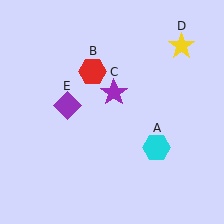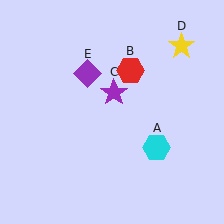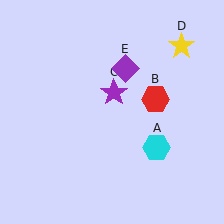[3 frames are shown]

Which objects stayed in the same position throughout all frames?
Cyan hexagon (object A) and purple star (object C) and yellow star (object D) remained stationary.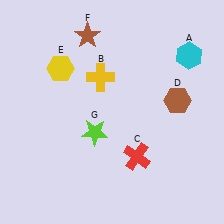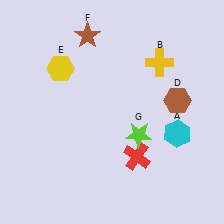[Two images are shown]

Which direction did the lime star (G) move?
The lime star (G) moved right.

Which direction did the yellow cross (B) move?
The yellow cross (B) moved right.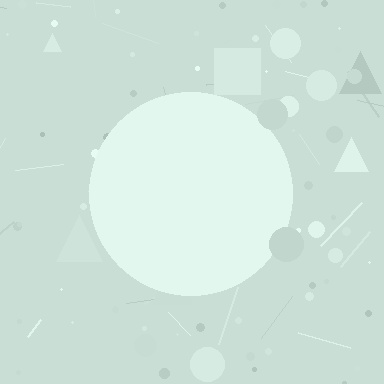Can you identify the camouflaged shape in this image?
The camouflaged shape is a circle.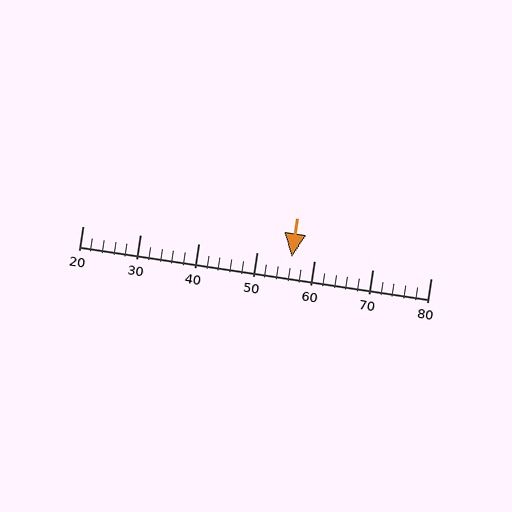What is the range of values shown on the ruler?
The ruler shows values from 20 to 80.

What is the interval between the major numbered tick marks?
The major tick marks are spaced 10 units apart.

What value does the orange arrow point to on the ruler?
The orange arrow points to approximately 56.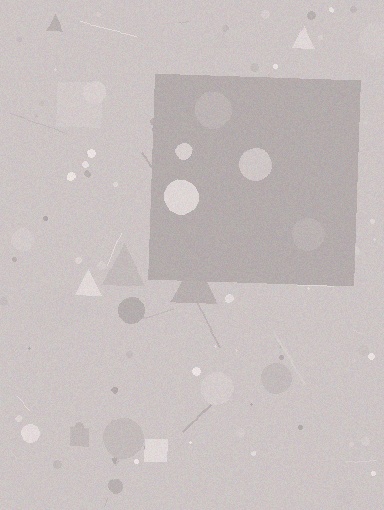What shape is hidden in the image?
A square is hidden in the image.